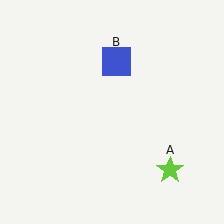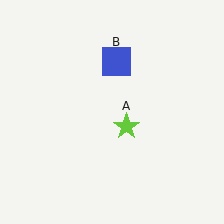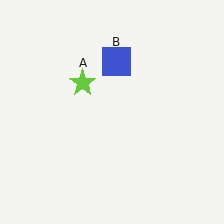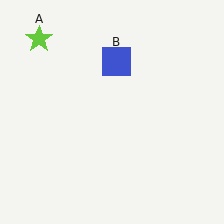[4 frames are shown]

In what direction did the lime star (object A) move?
The lime star (object A) moved up and to the left.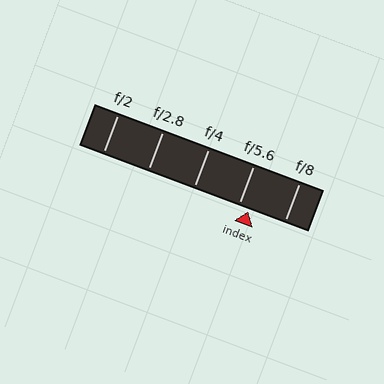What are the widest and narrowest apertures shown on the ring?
The widest aperture shown is f/2 and the narrowest is f/8.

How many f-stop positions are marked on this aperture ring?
There are 5 f-stop positions marked.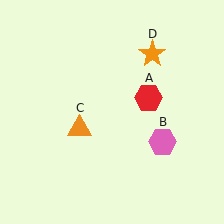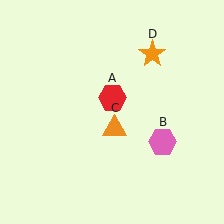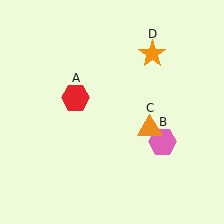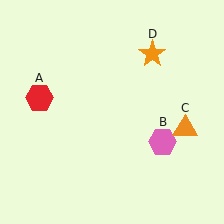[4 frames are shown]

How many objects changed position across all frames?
2 objects changed position: red hexagon (object A), orange triangle (object C).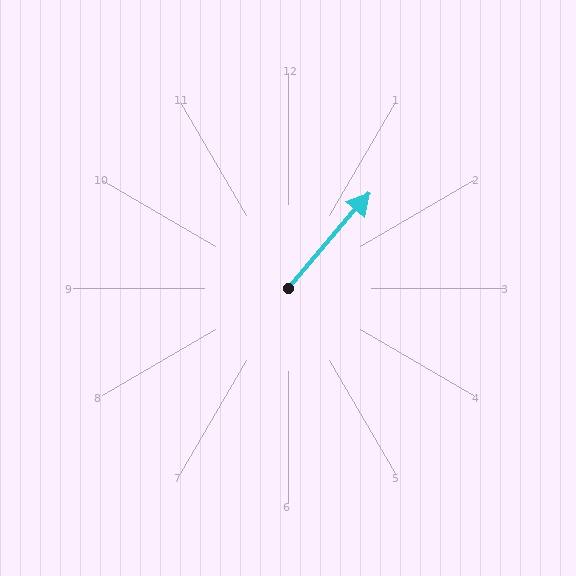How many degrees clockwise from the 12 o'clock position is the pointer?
Approximately 41 degrees.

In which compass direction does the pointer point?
Northeast.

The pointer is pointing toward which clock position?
Roughly 1 o'clock.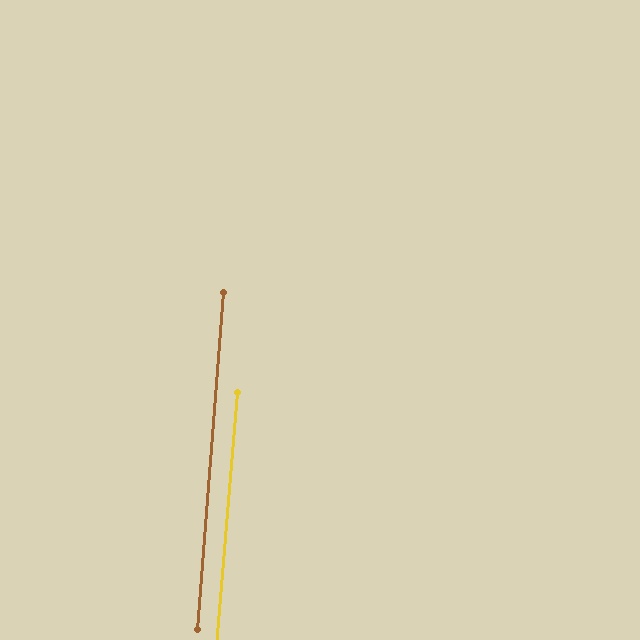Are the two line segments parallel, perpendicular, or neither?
Parallel — their directions differ by only 0.3°.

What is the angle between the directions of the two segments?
Approximately 0 degrees.